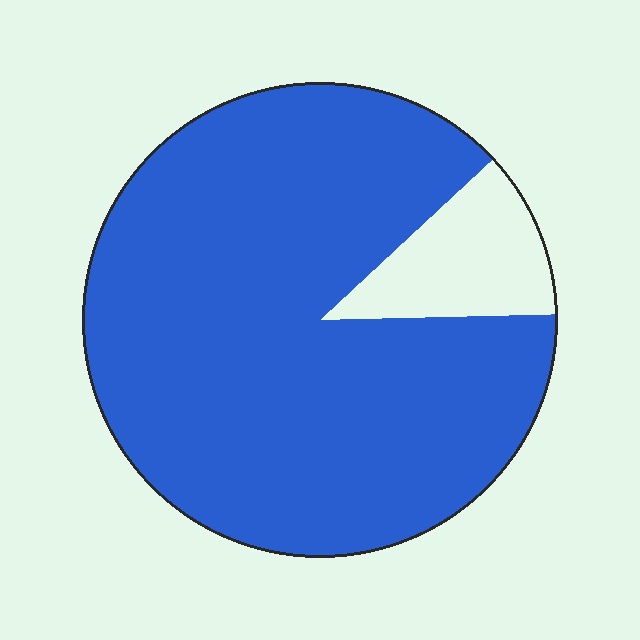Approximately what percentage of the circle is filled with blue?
Approximately 90%.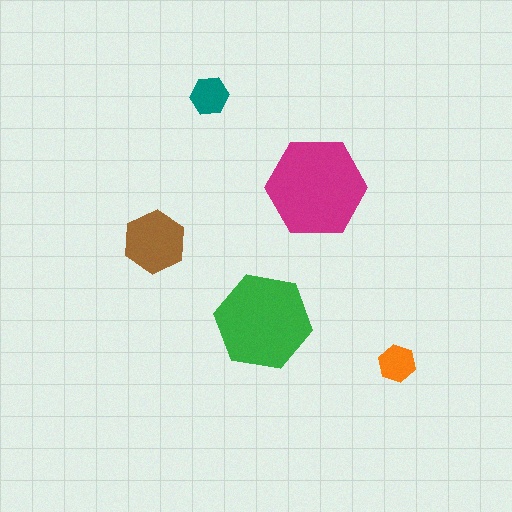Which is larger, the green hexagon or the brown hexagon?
The green one.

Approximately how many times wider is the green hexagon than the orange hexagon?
About 2.5 times wider.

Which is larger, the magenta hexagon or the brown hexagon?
The magenta one.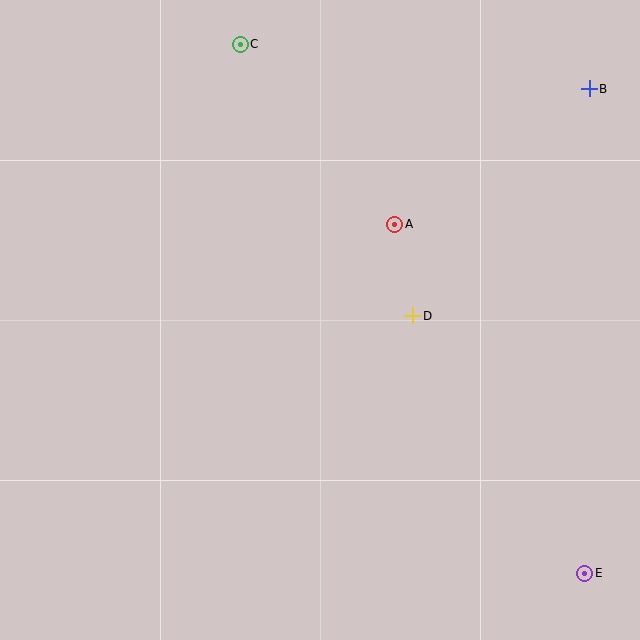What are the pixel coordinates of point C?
Point C is at (240, 44).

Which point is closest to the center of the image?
Point D at (413, 316) is closest to the center.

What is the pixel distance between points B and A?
The distance between B and A is 237 pixels.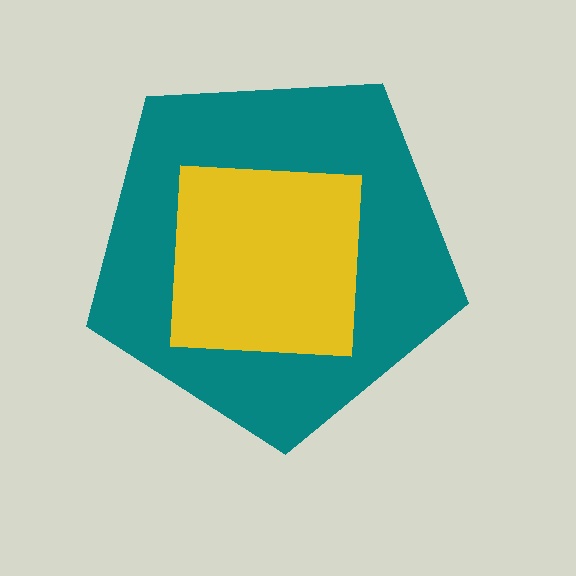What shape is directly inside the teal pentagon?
The yellow square.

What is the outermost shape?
The teal pentagon.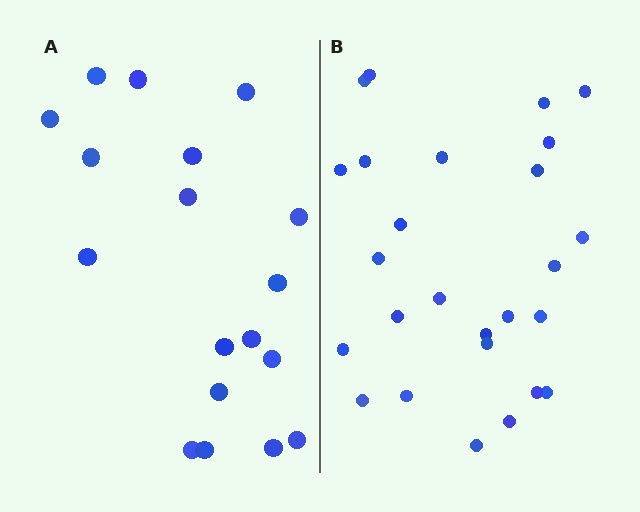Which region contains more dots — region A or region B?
Region B (the right region) has more dots.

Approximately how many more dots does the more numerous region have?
Region B has roughly 8 or so more dots than region A.